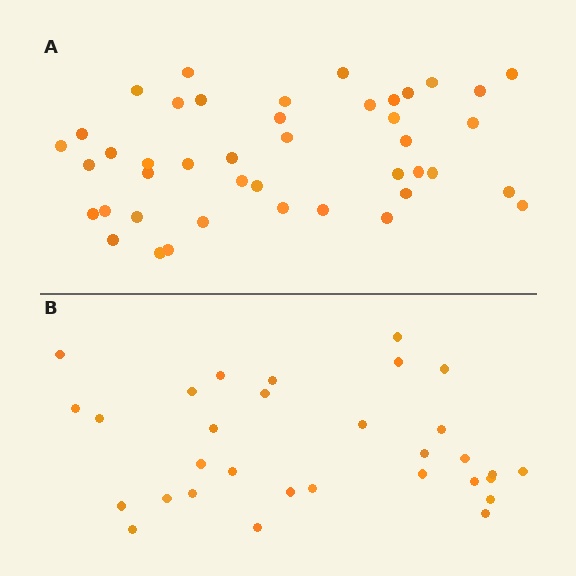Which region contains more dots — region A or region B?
Region A (the top region) has more dots.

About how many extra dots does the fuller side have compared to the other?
Region A has roughly 12 or so more dots than region B.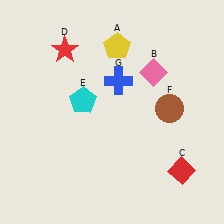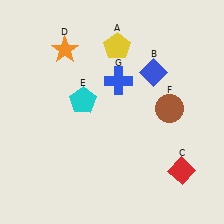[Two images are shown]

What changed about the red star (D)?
In Image 1, D is red. In Image 2, it changed to orange.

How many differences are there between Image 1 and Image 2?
There are 2 differences between the two images.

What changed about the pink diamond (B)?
In Image 1, B is pink. In Image 2, it changed to blue.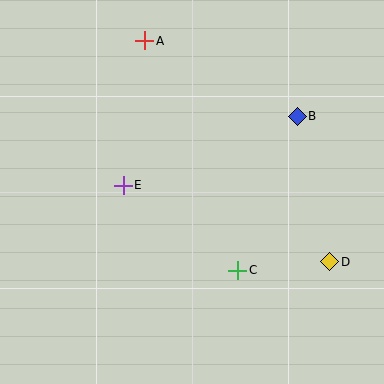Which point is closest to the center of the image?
Point E at (123, 185) is closest to the center.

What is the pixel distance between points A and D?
The distance between A and D is 289 pixels.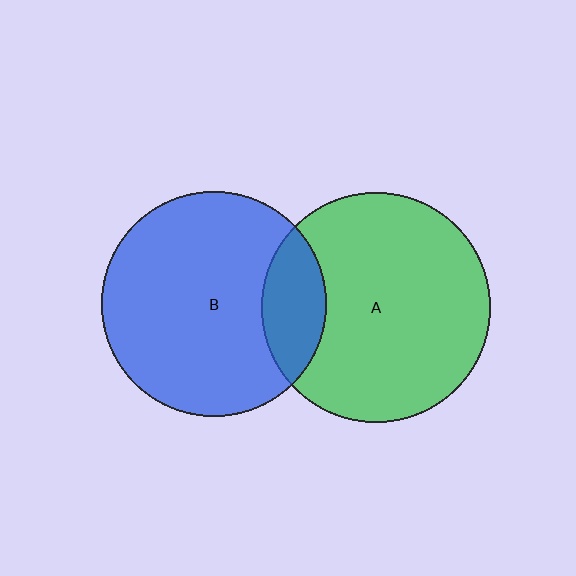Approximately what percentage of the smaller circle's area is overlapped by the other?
Approximately 20%.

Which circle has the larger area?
Circle A (green).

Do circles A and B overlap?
Yes.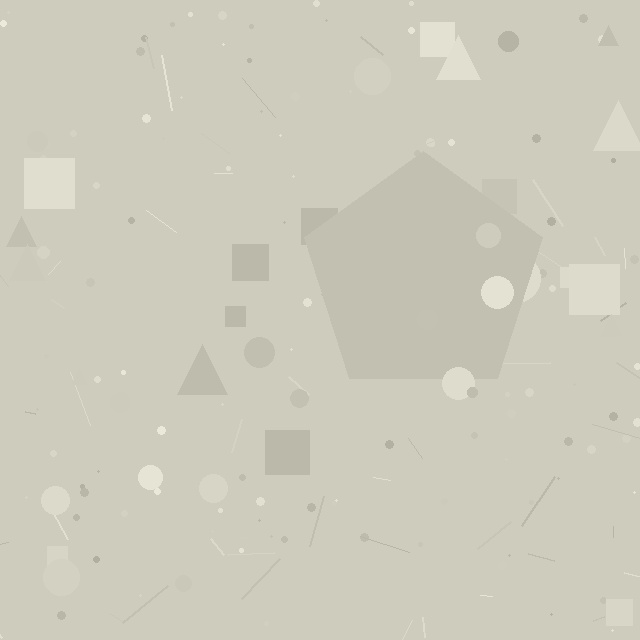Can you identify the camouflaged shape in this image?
The camouflaged shape is a pentagon.